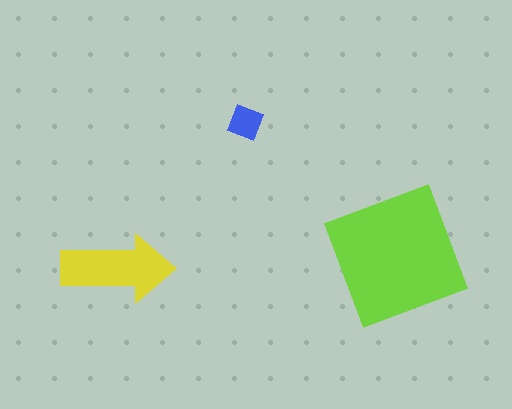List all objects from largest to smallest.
The lime square, the yellow arrow, the blue diamond.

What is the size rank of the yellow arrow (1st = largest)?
2nd.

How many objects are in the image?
There are 3 objects in the image.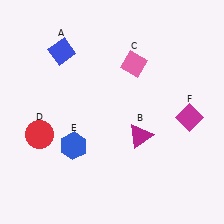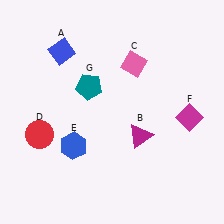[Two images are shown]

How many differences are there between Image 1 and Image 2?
There is 1 difference between the two images.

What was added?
A teal pentagon (G) was added in Image 2.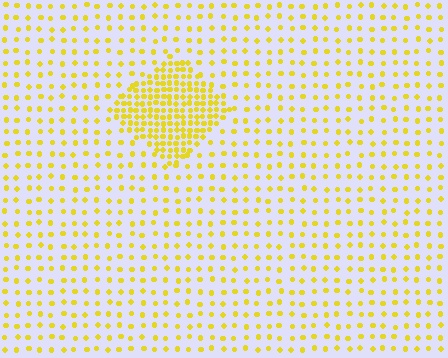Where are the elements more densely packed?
The elements are more densely packed inside the diamond boundary.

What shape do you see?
I see a diamond.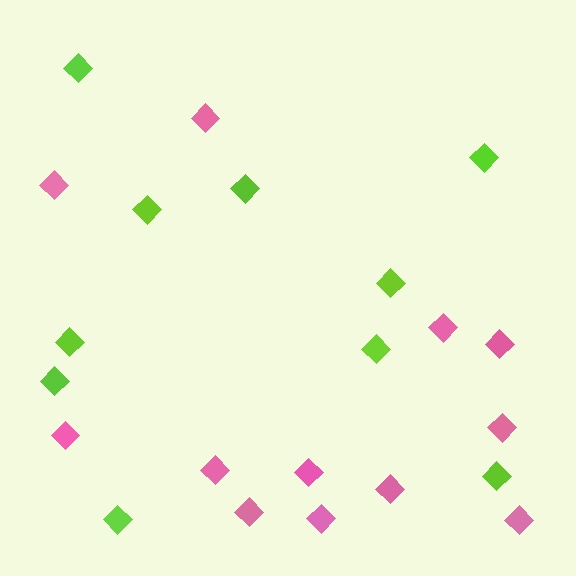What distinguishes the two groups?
There are 2 groups: one group of lime diamonds (10) and one group of pink diamonds (12).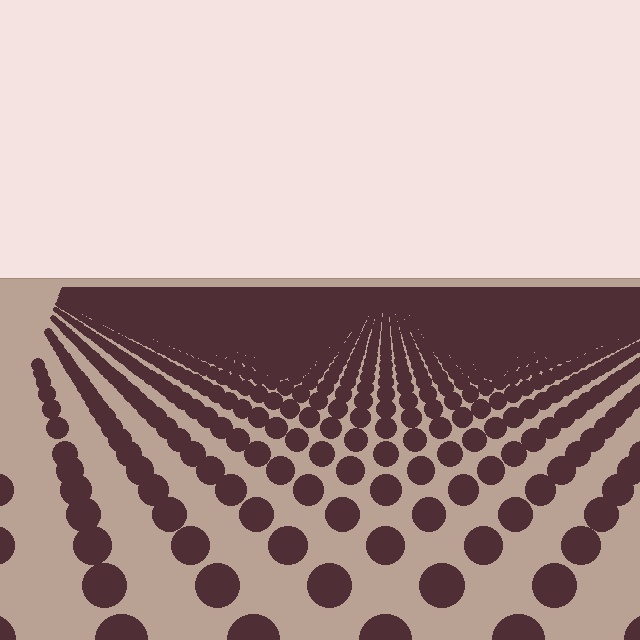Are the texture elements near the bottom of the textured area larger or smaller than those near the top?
Larger. Near the bottom, elements are closer to the viewer and appear at a bigger on-screen size.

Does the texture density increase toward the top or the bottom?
Density increases toward the top.